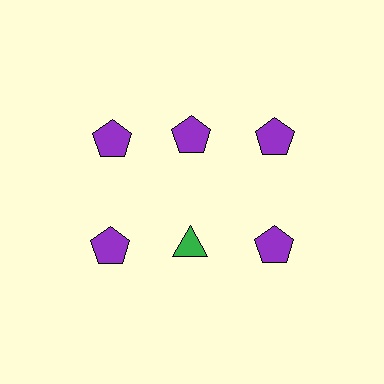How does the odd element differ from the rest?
It differs in both color (green instead of purple) and shape (triangle instead of pentagon).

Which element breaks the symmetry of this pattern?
The green triangle in the second row, second from left column breaks the symmetry. All other shapes are purple pentagons.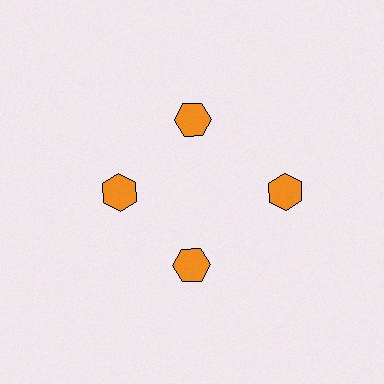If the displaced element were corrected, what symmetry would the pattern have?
It would have 4-fold rotational symmetry — the pattern would map onto itself every 90 degrees.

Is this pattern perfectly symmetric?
No. The 4 orange hexagons are arranged in a ring, but one element near the 3 o'clock position is pushed outward from the center, breaking the 4-fold rotational symmetry.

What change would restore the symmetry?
The symmetry would be restored by moving it inward, back onto the ring so that all 4 hexagons sit at equal angles and equal distance from the center.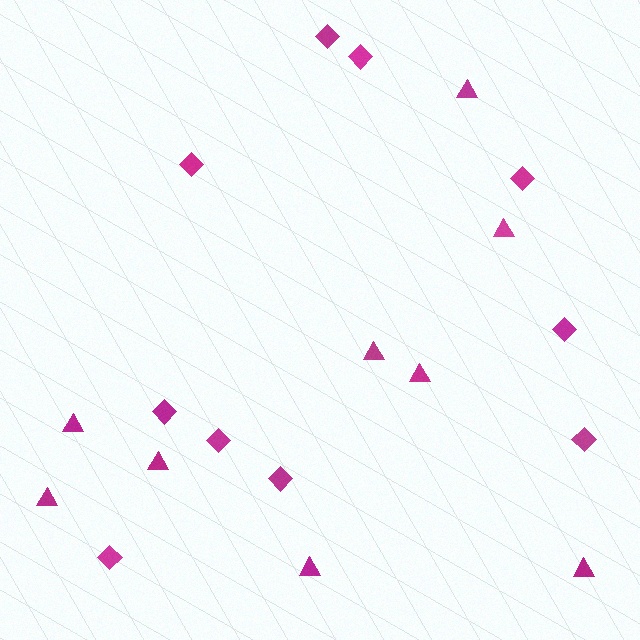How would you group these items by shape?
There are 2 groups: one group of diamonds (10) and one group of triangles (9).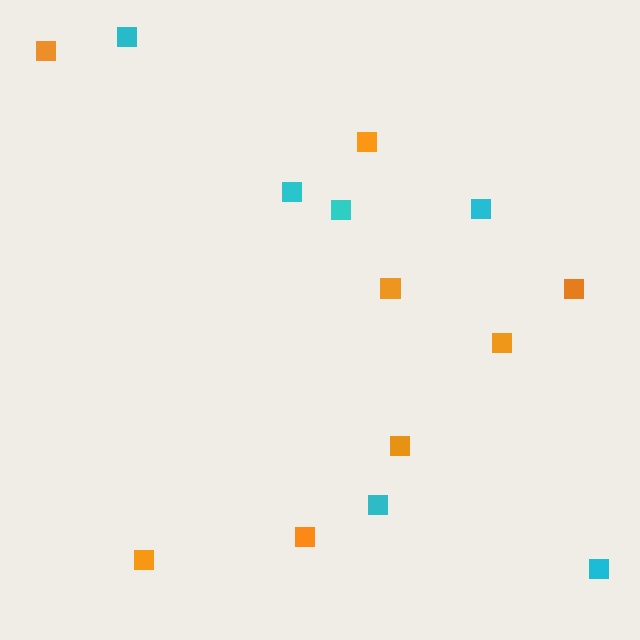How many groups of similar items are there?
There are 2 groups: one group of cyan squares (6) and one group of orange squares (8).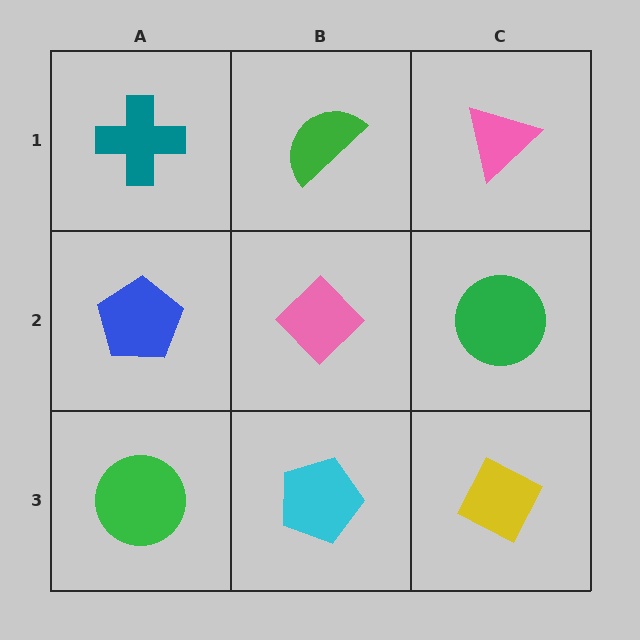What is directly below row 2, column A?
A green circle.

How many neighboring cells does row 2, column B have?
4.